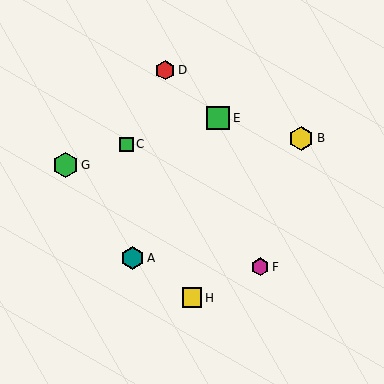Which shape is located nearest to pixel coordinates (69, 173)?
The green hexagon (labeled G) at (66, 165) is nearest to that location.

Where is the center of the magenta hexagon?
The center of the magenta hexagon is at (260, 267).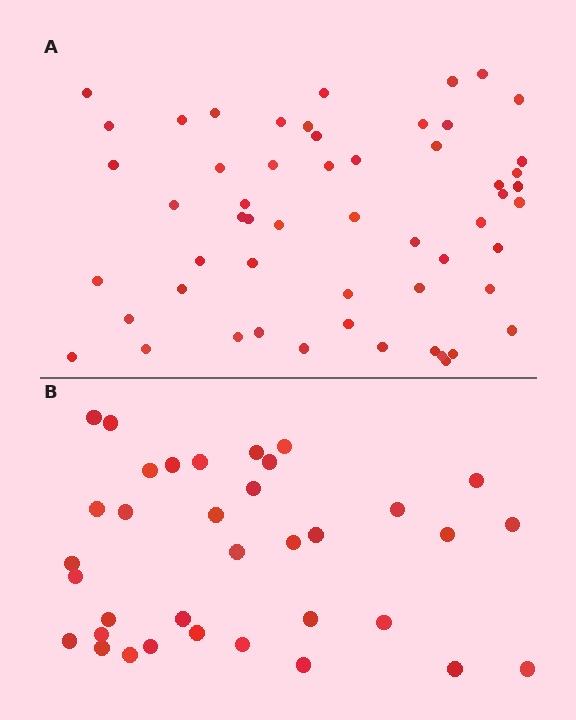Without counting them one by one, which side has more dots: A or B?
Region A (the top region) has more dots.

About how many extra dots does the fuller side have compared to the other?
Region A has approximately 20 more dots than region B.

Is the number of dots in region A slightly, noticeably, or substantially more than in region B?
Region A has substantially more. The ratio is roughly 1.6 to 1.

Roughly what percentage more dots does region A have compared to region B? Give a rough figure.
About 55% more.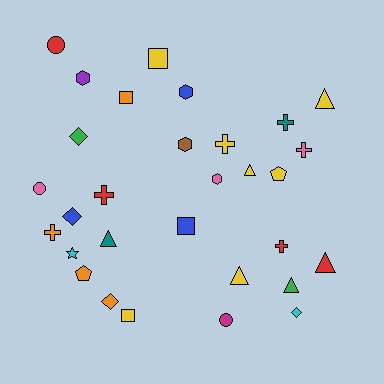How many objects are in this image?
There are 30 objects.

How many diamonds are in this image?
There are 4 diamonds.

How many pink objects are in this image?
There are 3 pink objects.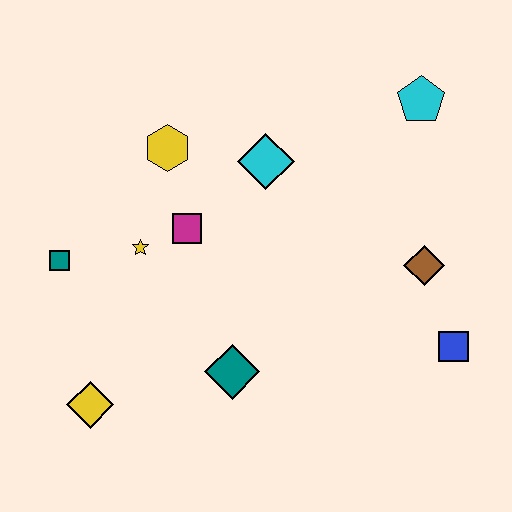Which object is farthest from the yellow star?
The blue square is farthest from the yellow star.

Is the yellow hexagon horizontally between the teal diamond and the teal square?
Yes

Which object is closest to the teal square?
The yellow star is closest to the teal square.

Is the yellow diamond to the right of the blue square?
No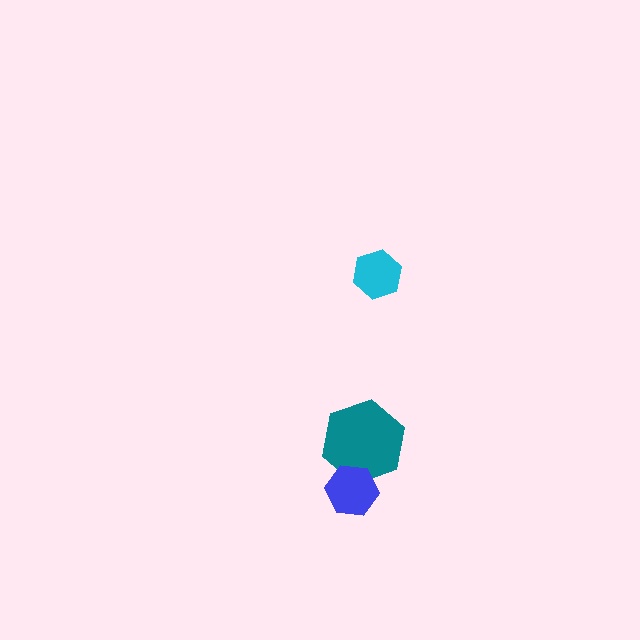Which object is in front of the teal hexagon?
The blue hexagon is in front of the teal hexagon.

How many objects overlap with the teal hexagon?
1 object overlaps with the teal hexagon.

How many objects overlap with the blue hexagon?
1 object overlaps with the blue hexagon.